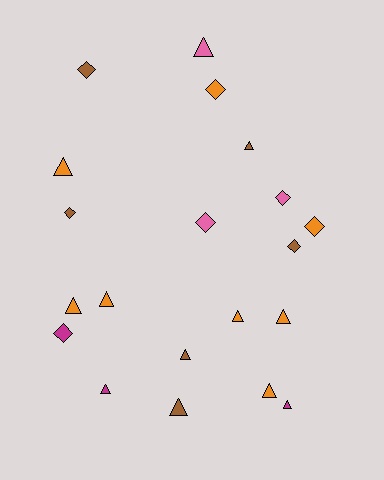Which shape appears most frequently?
Triangle, with 12 objects.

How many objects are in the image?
There are 20 objects.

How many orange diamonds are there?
There are 2 orange diamonds.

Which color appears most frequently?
Orange, with 8 objects.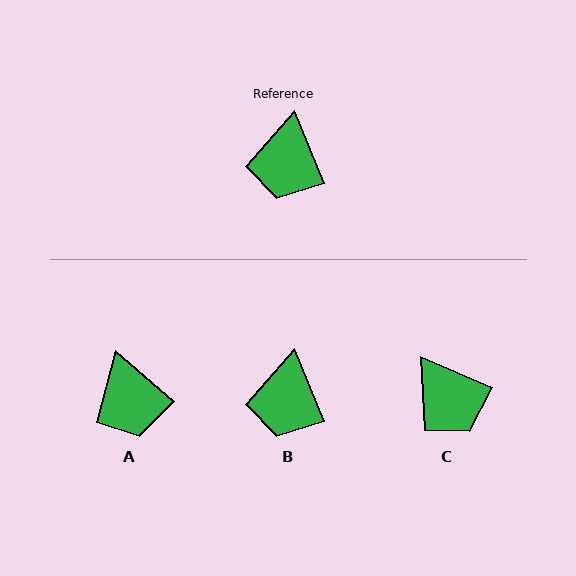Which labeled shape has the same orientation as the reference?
B.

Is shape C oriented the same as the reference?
No, it is off by about 44 degrees.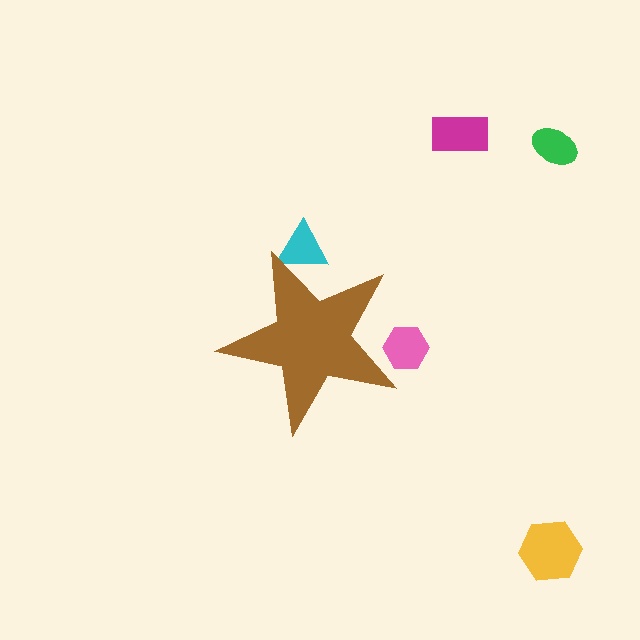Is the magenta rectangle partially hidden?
No, the magenta rectangle is fully visible.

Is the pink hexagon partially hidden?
Yes, the pink hexagon is partially hidden behind the brown star.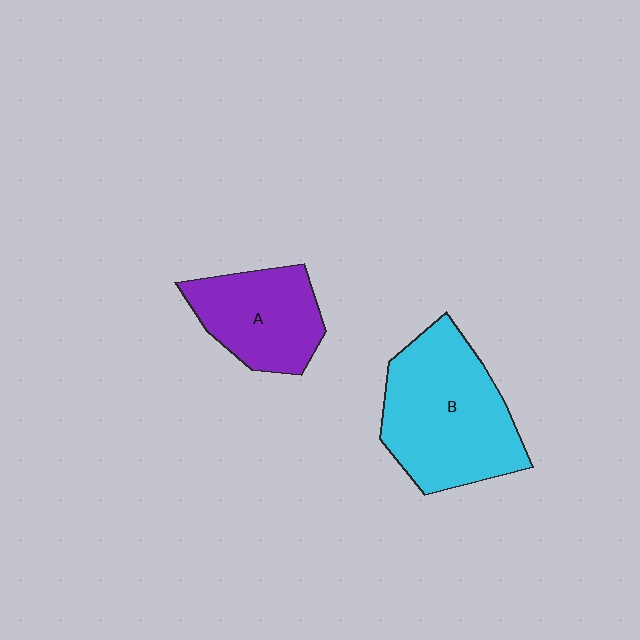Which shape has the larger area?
Shape B (cyan).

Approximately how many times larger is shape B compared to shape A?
Approximately 1.6 times.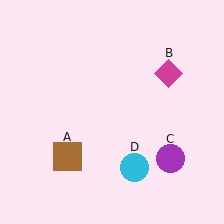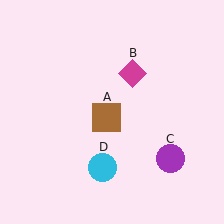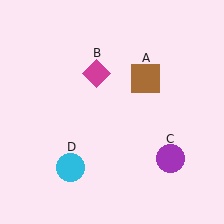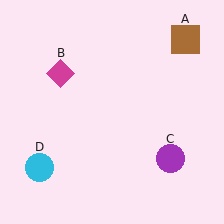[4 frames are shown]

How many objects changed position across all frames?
3 objects changed position: brown square (object A), magenta diamond (object B), cyan circle (object D).